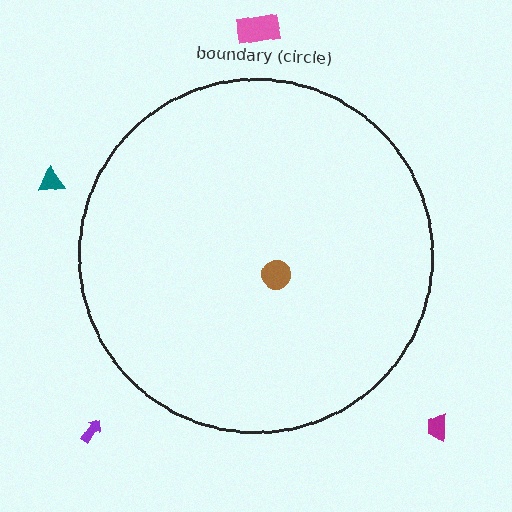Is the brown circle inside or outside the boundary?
Inside.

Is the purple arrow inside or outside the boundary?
Outside.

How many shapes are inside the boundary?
1 inside, 4 outside.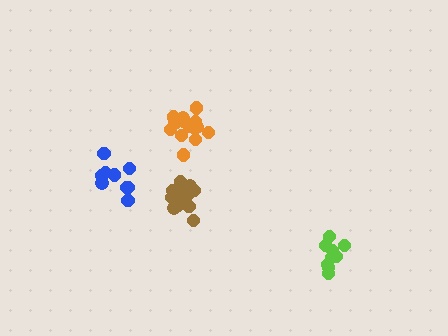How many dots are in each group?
Group 1: 9 dots, Group 2: 15 dots, Group 3: 15 dots, Group 4: 9 dots (48 total).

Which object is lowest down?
The lime cluster is bottommost.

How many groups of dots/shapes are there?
There are 4 groups.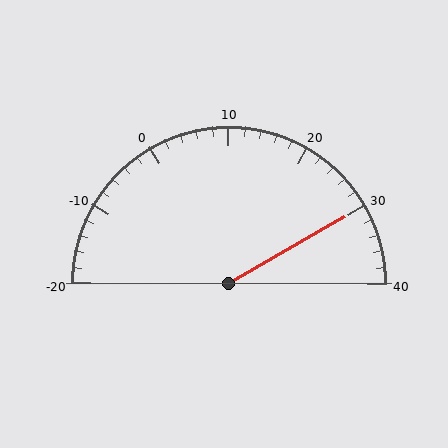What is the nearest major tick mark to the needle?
The nearest major tick mark is 30.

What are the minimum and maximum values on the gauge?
The gauge ranges from -20 to 40.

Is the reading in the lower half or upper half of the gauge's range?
The reading is in the upper half of the range (-20 to 40).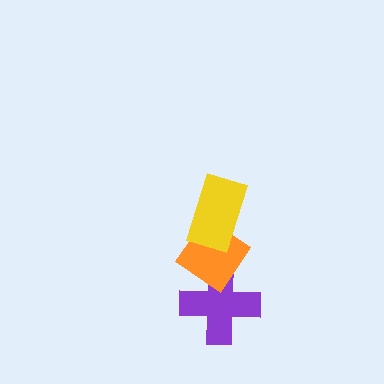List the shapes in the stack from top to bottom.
From top to bottom: the yellow rectangle, the orange diamond, the purple cross.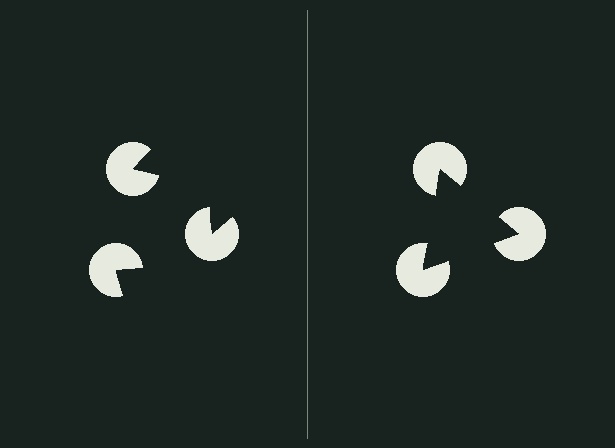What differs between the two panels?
The pac-man discs are positioned identically on both sides; only the wedge orientations differ. On the right they align to a triangle; on the left they are misaligned.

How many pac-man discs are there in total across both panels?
6 — 3 on each side.